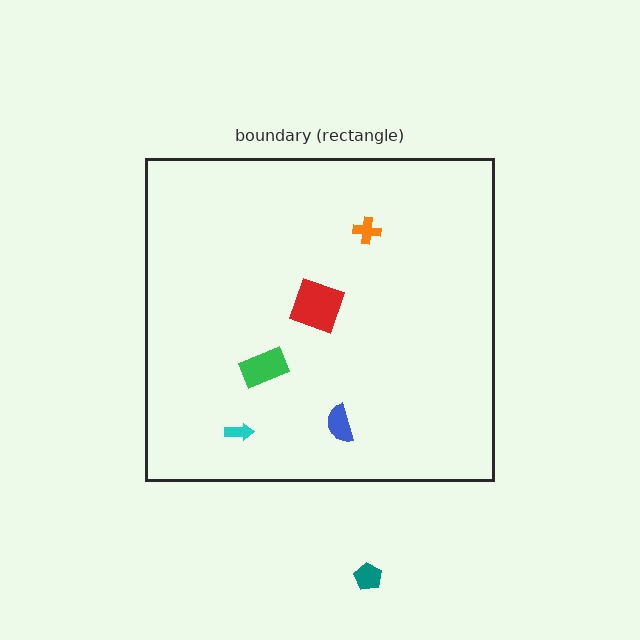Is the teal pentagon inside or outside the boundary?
Outside.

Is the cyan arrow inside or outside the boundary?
Inside.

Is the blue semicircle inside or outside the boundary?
Inside.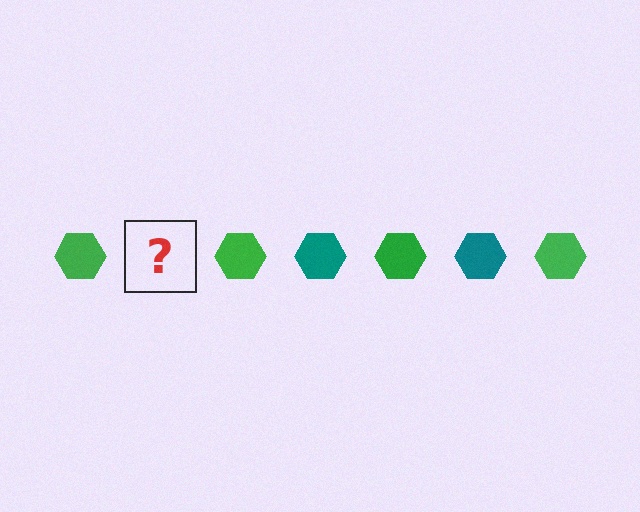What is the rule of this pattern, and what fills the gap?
The rule is that the pattern cycles through green, teal hexagons. The gap should be filled with a teal hexagon.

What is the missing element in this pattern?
The missing element is a teal hexagon.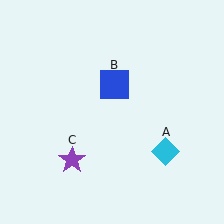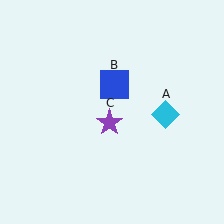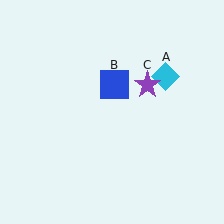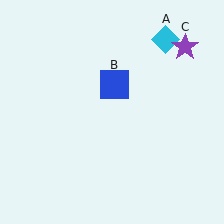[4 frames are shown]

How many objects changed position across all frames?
2 objects changed position: cyan diamond (object A), purple star (object C).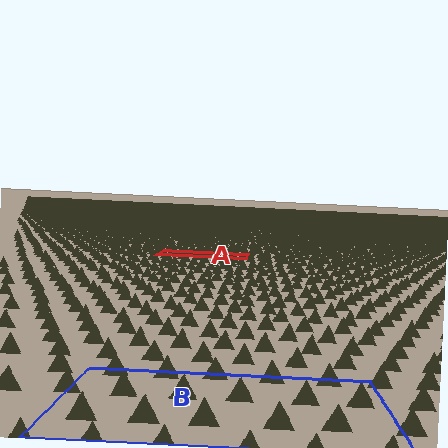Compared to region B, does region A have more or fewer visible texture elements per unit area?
Region A has more texture elements per unit area — they are packed more densely because it is farther away.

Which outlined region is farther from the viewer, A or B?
Region A is farther from the viewer — the texture elements inside it appear smaller and more densely packed.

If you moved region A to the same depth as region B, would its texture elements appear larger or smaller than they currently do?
They would appear larger. At a closer depth, the same texture elements are projected at a bigger on-screen size.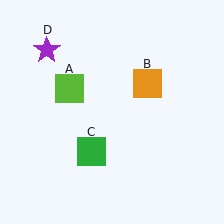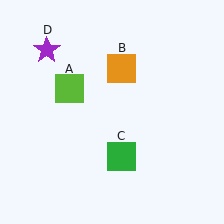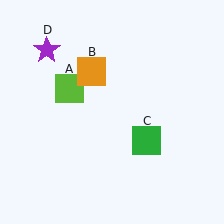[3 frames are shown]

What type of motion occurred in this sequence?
The orange square (object B), green square (object C) rotated counterclockwise around the center of the scene.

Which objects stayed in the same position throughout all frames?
Lime square (object A) and purple star (object D) remained stationary.